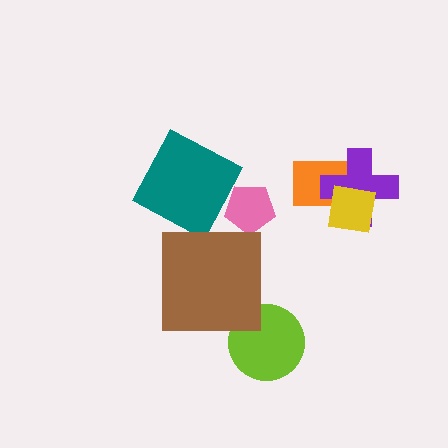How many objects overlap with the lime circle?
0 objects overlap with the lime circle.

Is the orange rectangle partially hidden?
Yes, it is partially covered by another shape.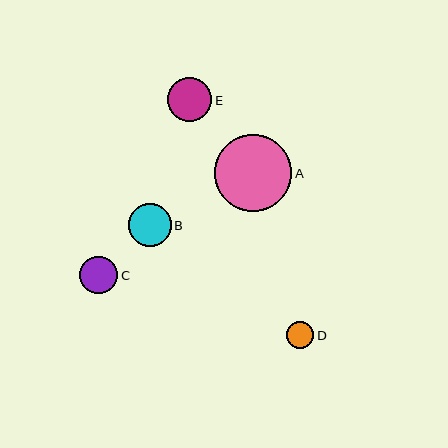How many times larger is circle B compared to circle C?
Circle B is approximately 1.1 times the size of circle C.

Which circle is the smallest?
Circle D is the smallest with a size of approximately 27 pixels.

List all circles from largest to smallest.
From largest to smallest: A, E, B, C, D.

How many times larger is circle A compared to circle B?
Circle A is approximately 1.8 times the size of circle B.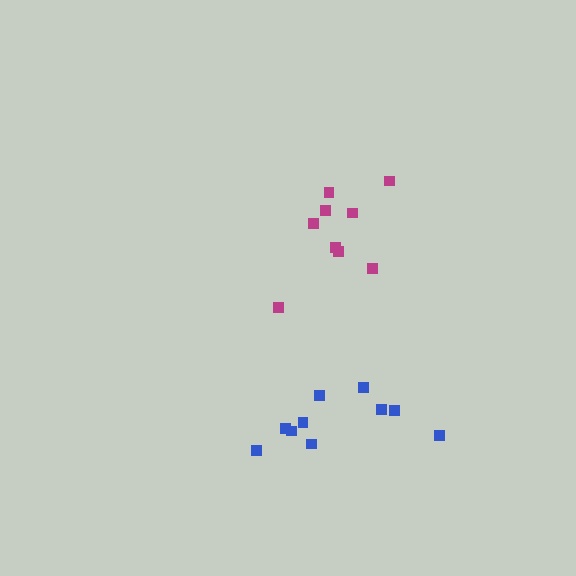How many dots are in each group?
Group 1: 9 dots, Group 2: 10 dots (19 total).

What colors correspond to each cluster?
The clusters are colored: magenta, blue.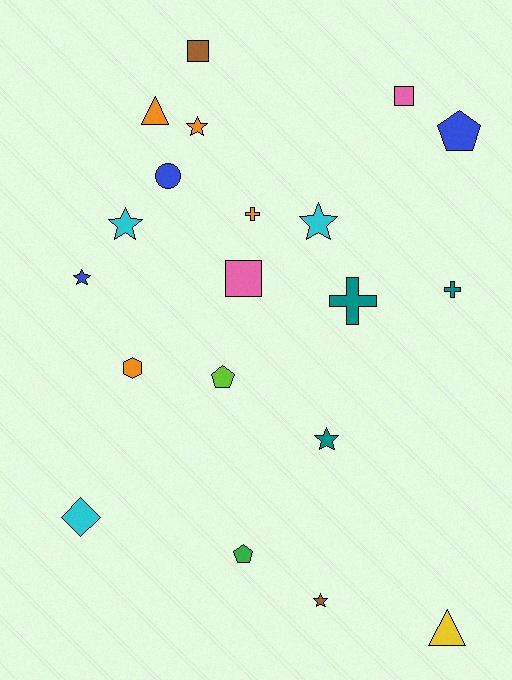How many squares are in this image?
There are 3 squares.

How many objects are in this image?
There are 20 objects.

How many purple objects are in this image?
There are no purple objects.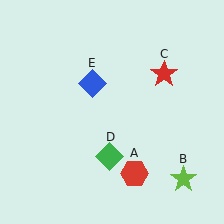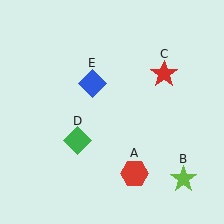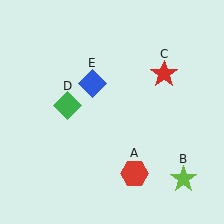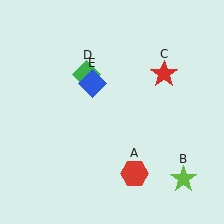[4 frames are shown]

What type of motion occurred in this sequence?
The green diamond (object D) rotated clockwise around the center of the scene.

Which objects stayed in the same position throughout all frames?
Red hexagon (object A) and lime star (object B) and red star (object C) and blue diamond (object E) remained stationary.